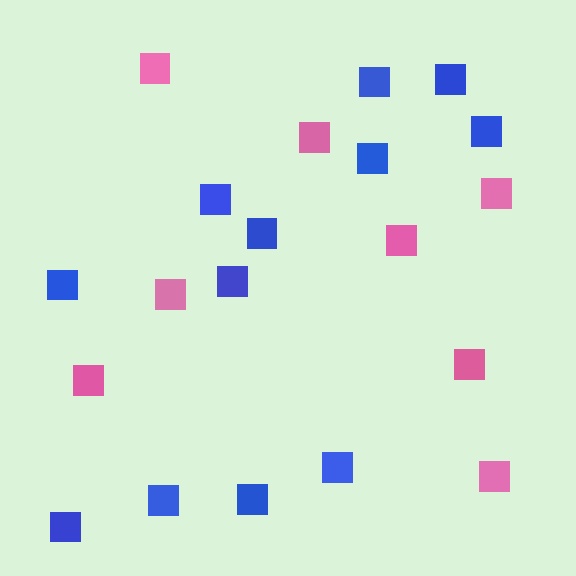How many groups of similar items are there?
There are 2 groups: one group of blue squares (12) and one group of pink squares (8).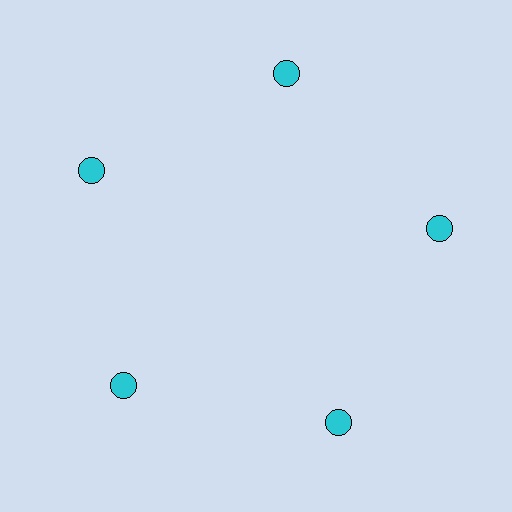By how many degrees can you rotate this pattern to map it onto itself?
The pattern maps onto itself every 72 degrees of rotation.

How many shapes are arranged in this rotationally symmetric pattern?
There are 5 shapes, arranged in 5 groups of 1.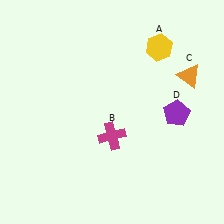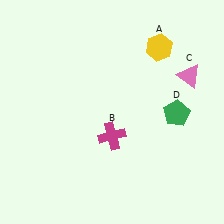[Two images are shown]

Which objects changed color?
C changed from orange to pink. D changed from purple to green.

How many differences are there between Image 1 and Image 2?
There are 2 differences between the two images.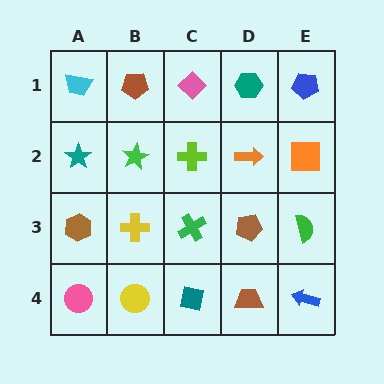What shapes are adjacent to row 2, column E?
A blue pentagon (row 1, column E), a green semicircle (row 3, column E), an orange arrow (row 2, column D).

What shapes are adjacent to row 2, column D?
A teal hexagon (row 1, column D), a brown pentagon (row 3, column D), a lime cross (row 2, column C), an orange square (row 2, column E).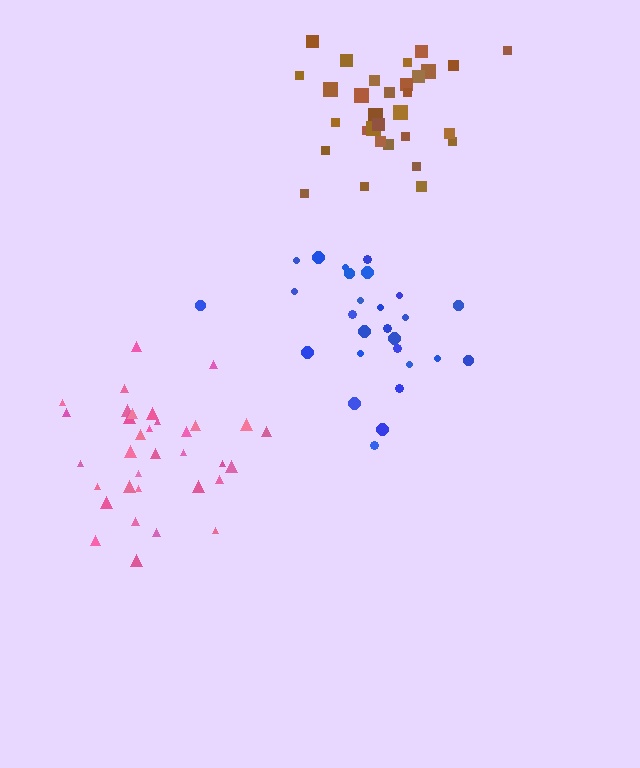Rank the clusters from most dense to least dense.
pink, brown, blue.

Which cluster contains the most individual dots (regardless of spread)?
Pink (34).